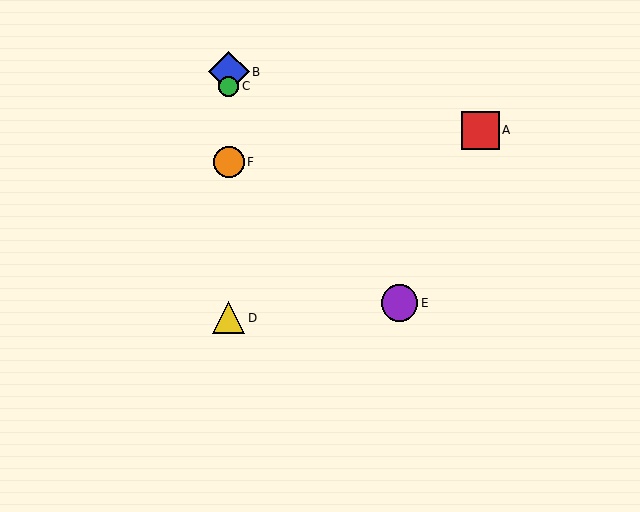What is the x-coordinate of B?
Object B is at x≈229.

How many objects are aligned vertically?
4 objects (B, C, D, F) are aligned vertically.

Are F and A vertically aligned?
No, F is at x≈229 and A is at x≈480.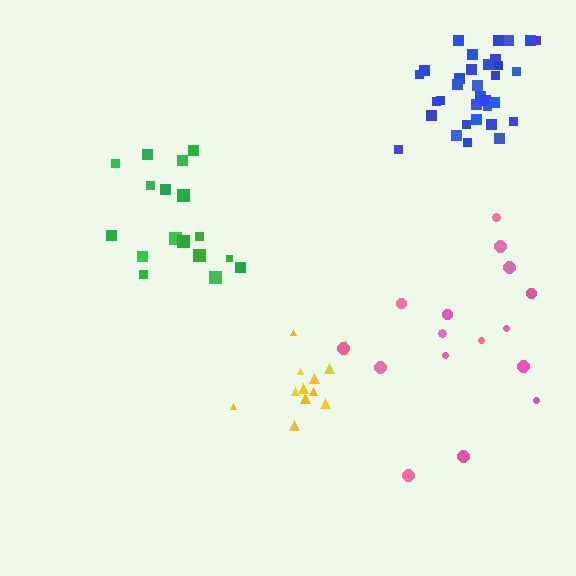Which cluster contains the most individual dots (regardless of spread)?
Blue (33).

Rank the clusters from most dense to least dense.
blue, green, yellow, pink.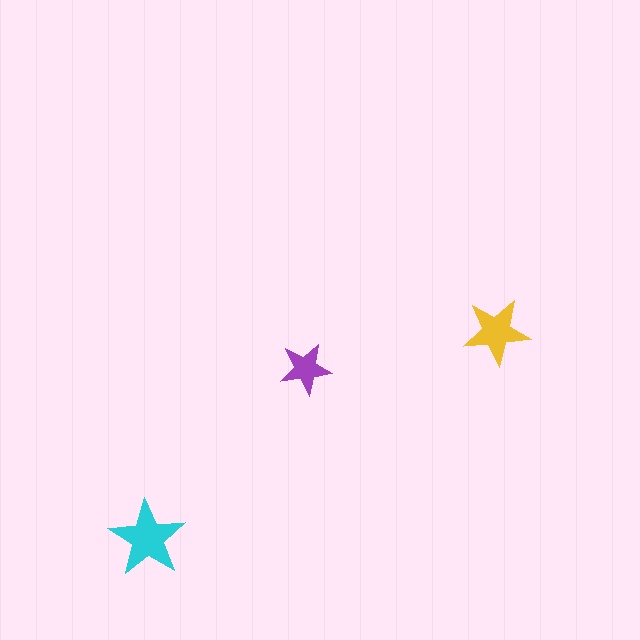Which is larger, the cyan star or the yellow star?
The cyan one.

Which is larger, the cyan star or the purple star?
The cyan one.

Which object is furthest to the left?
The cyan star is leftmost.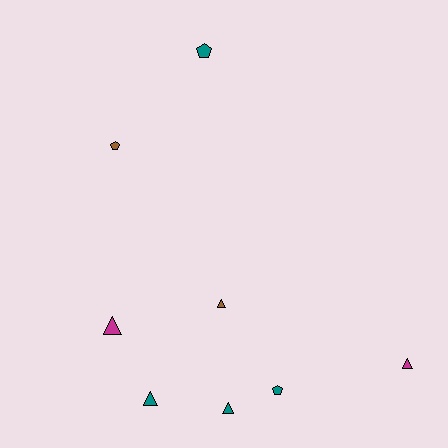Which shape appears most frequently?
Triangle, with 5 objects.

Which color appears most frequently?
Teal, with 4 objects.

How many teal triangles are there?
There are 2 teal triangles.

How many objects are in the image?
There are 8 objects.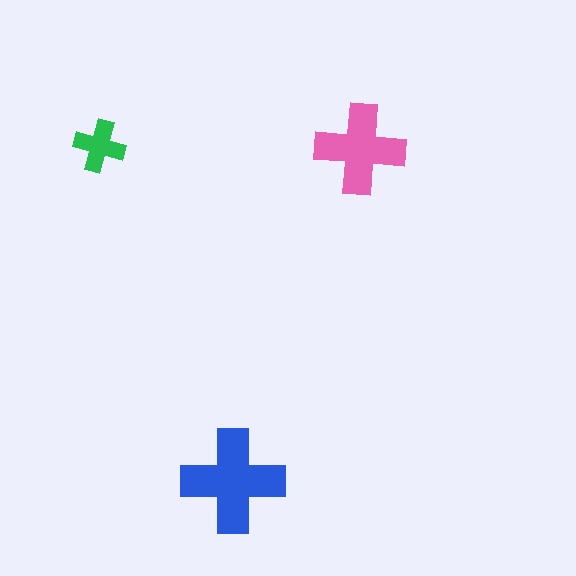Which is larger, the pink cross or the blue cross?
The blue one.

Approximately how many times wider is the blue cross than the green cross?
About 2 times wider.